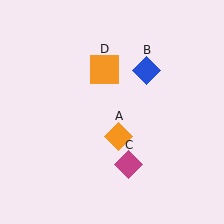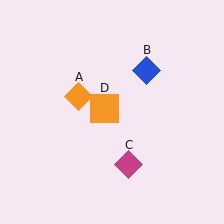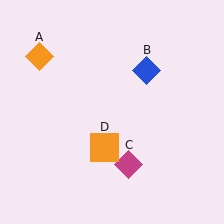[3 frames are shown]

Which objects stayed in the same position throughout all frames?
Blue diamond (object B) and magenta diamond (object C) remained stationary.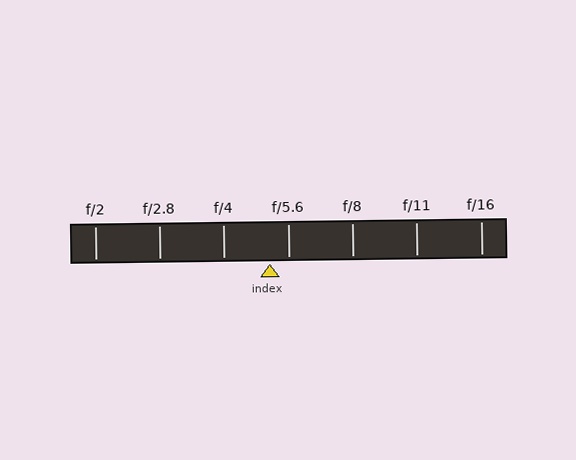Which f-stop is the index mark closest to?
The index mark is closest to f/5.6.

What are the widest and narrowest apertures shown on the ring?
The widest aperture shown is f/2 and the narrowest is f/16.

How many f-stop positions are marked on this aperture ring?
There are 7 f-stop positions marked.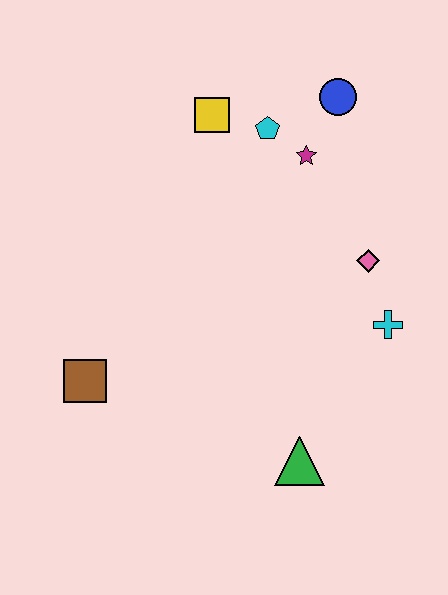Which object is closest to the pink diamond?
The cyan cross is closest to the pink diamond.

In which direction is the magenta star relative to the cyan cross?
The magenta star is above the cyan cross.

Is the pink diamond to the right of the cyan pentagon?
Yes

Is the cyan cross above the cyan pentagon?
No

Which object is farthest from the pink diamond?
The brown square is farthest from the pink diamond.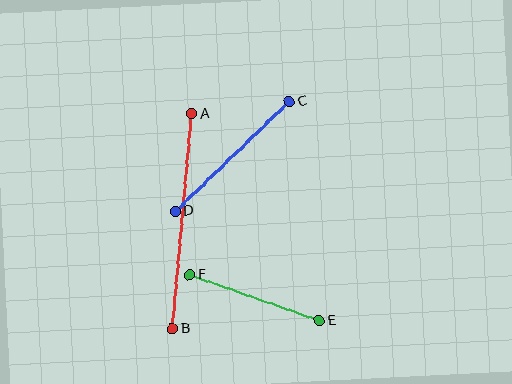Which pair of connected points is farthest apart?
Points A and B are farthest apart.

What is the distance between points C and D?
The distance is approximately 158 pixels.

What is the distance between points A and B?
The distance is approximately 216 pixels.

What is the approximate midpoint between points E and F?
The midpoint is at approximately (255, 298) pixels.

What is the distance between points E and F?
The distance is approximately 137 pixels.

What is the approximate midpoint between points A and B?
The midpoint is at approximately (182, 221) pixels.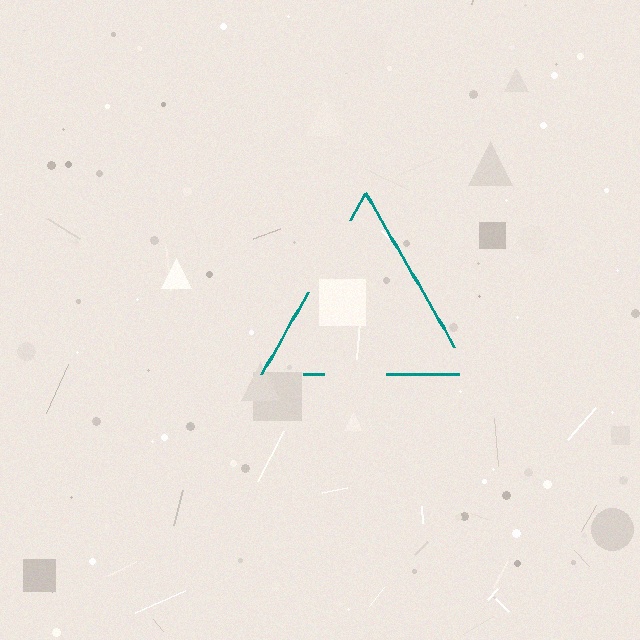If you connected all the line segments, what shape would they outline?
They would outline a triangle.